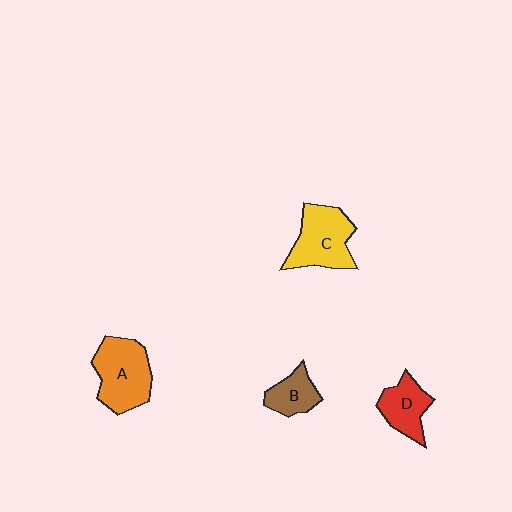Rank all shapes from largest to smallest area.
From largest to smallest: A (orange), C (yellow), D (red), B (brown).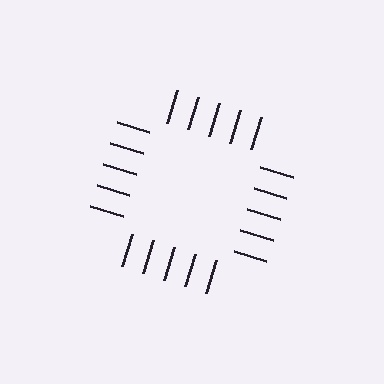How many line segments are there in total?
20 — 5 along each of the 4 edges.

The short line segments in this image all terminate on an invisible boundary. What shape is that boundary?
An illusory square — the line segments terminate on its edges but no continuous stroke is drawn.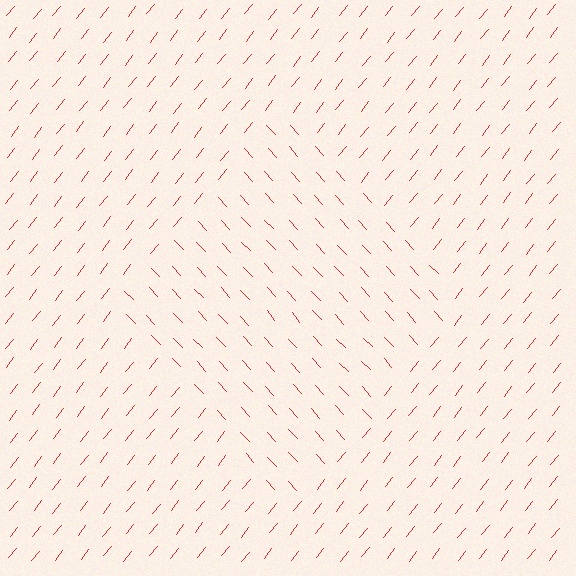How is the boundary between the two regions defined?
The boundary is defined purely by a change in line orientation (approximately 81 degrees difference). All lines are the same color and thickness.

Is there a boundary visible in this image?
Yes, there is a texture boundary formed by a change in line orientation.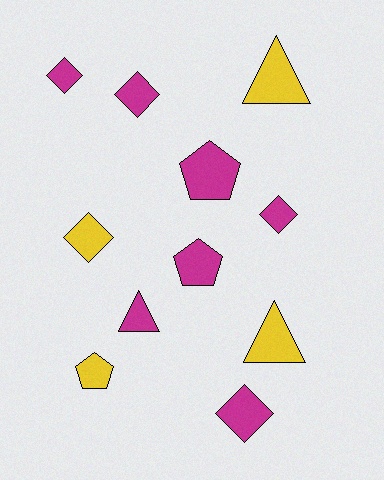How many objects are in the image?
There are 11 objects.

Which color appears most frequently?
Magenta, with 7 objects.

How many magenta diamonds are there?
There are 4 magenta diamonds.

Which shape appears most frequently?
Diamond, with 5 objects.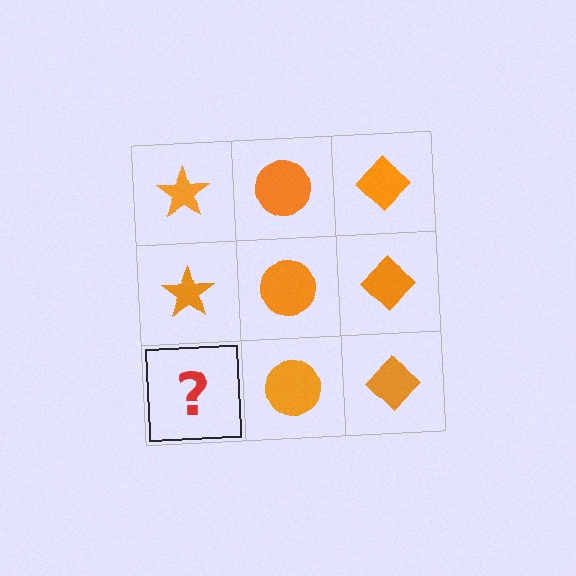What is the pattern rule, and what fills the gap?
The rule is that each column has a consistent shape. The gap should be filled with an orange star.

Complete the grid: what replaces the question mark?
The question mark should be replaced with an orange star.